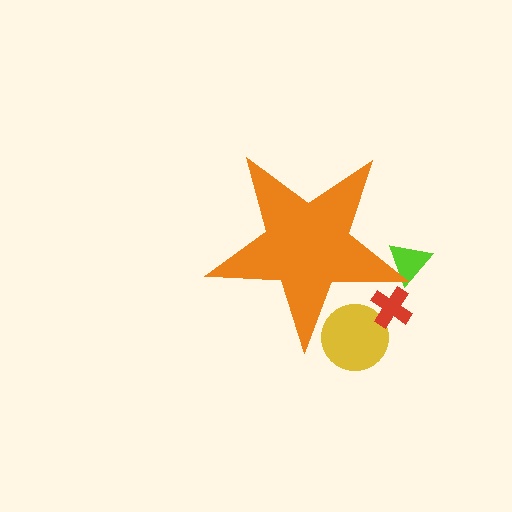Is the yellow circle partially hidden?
Yes, the yellow circle is partially hidden behind the orange star.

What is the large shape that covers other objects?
An orange star.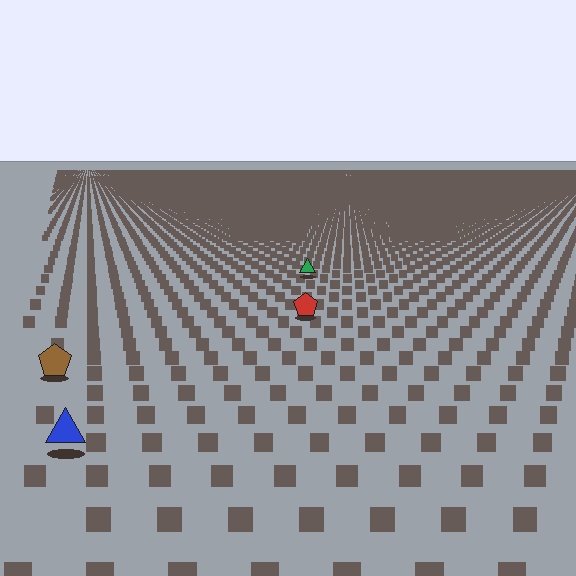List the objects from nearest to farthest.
From nearest to farthest: the blue triangle, the brown pentagon, the red pentagon, the green triangle.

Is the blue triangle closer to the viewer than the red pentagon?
Yes. The blue triangle is closer — you can tell from the texture gradient: the ground texture is coarser near it.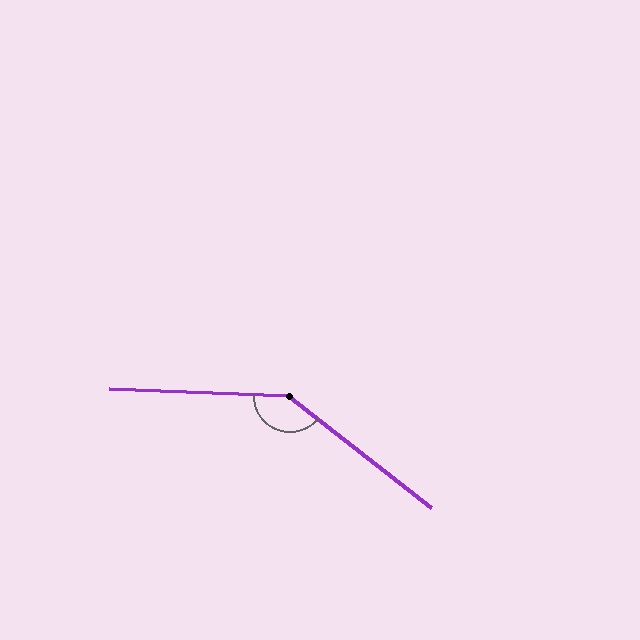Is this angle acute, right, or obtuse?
It is obtuse.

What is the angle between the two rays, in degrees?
Approximately 144 degrees.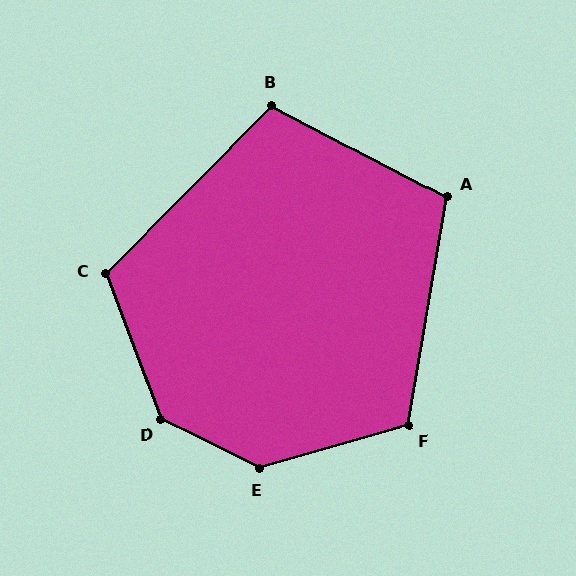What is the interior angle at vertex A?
Approximately 108 degrees (obtuse).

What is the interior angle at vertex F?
Approximately 116 degrees (obtuse).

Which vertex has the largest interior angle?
E, at approximately 137 degrees.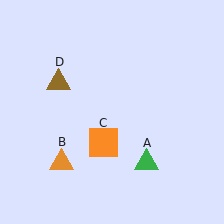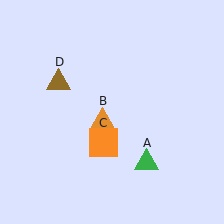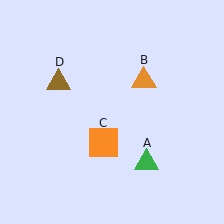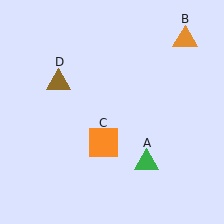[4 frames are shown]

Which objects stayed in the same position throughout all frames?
Green triangle (object A) and orange square (object C) and brown triangle (object D) remained stationary.